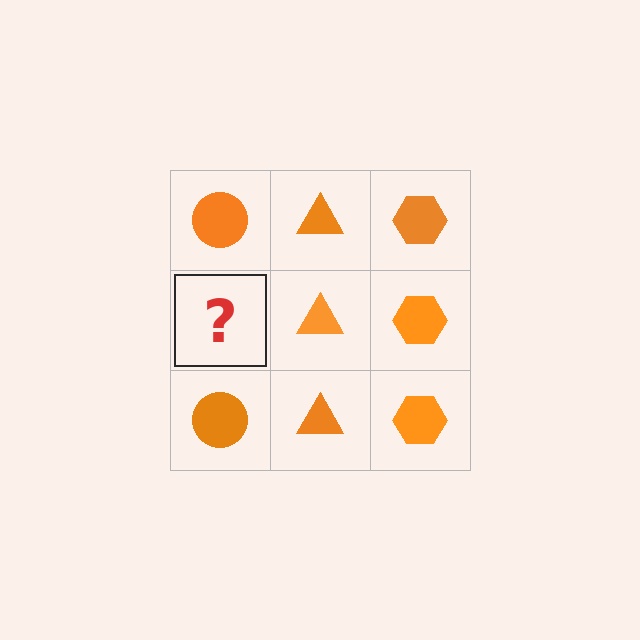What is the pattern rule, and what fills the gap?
The rule is that each column has a consistent shape. The gap should be filled with an orange circle.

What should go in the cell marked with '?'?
The missing cell should contain an orange circle.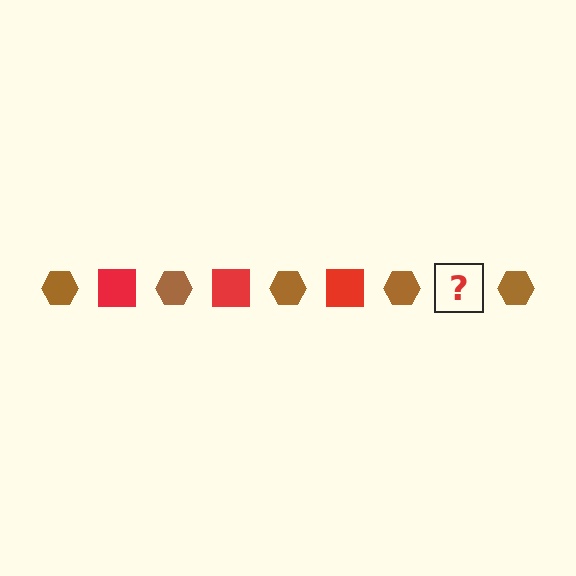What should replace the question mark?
The question mark should be replaced with a red square.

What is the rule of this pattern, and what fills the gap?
The rule is that the pattern alternates between brown hexagon and red square. The gap should be filled with a red square.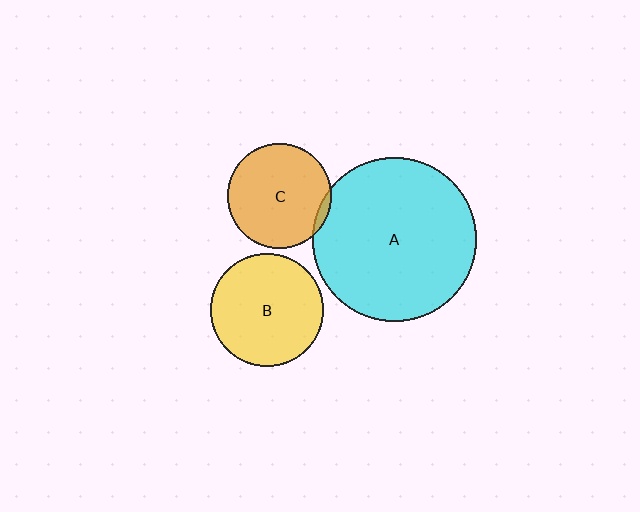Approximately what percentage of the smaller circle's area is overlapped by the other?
Approximately 5%.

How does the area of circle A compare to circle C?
Approximately 2.5 times.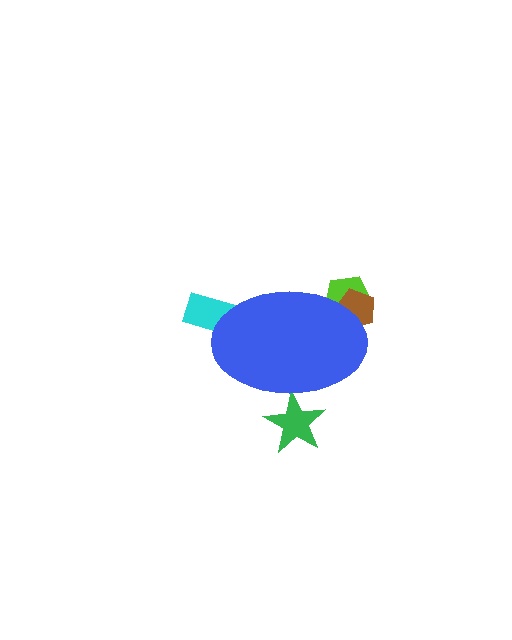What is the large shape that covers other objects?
A blue ellipse.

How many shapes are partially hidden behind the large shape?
4 shapes are partially hidden.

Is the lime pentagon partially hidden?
Yes, the lime pentagon is partially hidden behind the blue ellipse.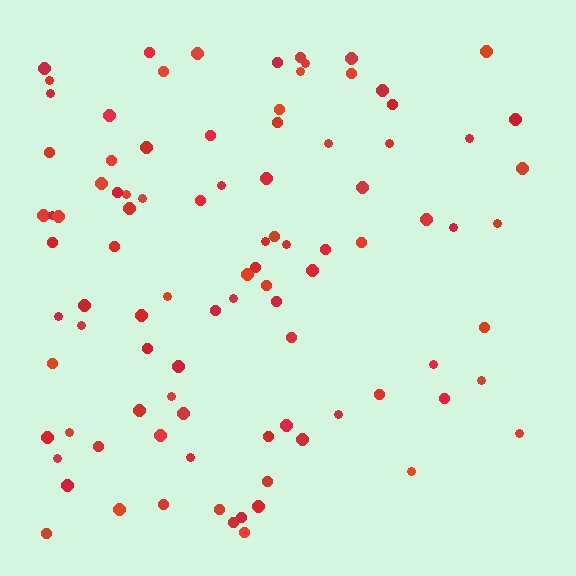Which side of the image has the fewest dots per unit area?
The right.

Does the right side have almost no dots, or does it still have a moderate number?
Still a moderate number, just noticeably fewer than the left.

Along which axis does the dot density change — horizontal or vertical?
Horizontal.